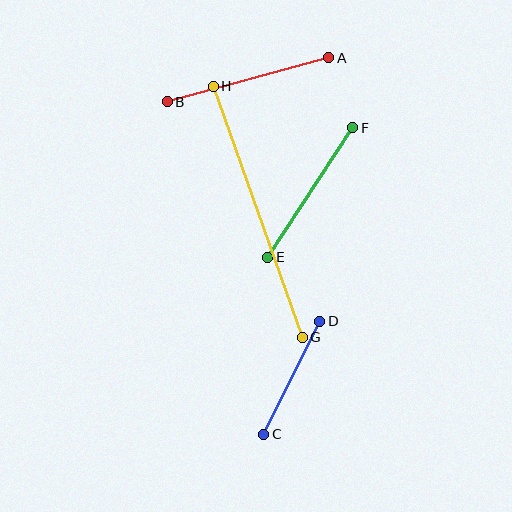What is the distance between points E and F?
The distance is approximately 155 pixels.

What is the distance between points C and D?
The distance is approximately 126 pixels.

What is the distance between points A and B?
The distance is approximately 167 pixels.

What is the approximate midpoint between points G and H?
The midpoint is at approximately (258, 212) pixels.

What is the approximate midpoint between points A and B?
The midpoint is at approximately (248, 80) pixels.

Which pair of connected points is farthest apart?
Points G and H are farthest apart.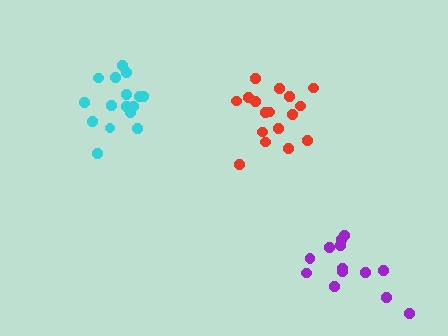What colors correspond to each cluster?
The clusters are colored: purple, cyan, red.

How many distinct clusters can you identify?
There are 3 distinct clusters.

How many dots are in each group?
Group 1: 13 dots, Group 2: 17 dots, Group 3: 17 dots (47 total).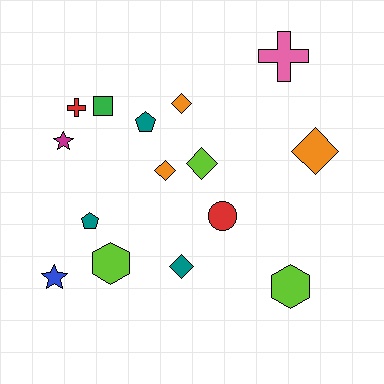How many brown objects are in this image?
There are no brown objects.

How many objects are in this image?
There are 15 objects.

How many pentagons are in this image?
There are 2 pentagons.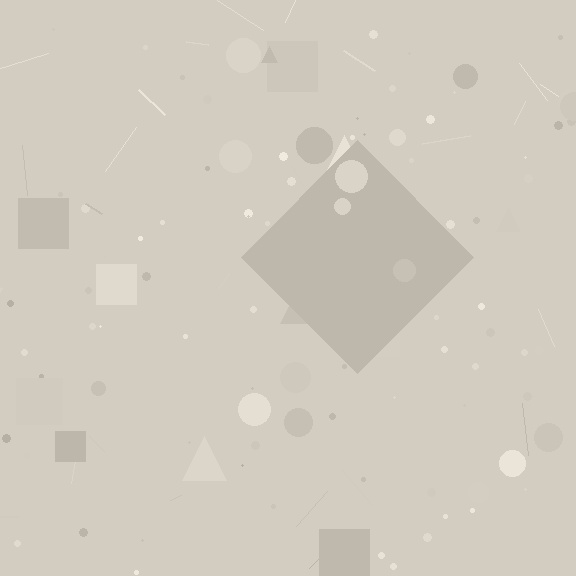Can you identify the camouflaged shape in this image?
The camouflaged shape is a diamond.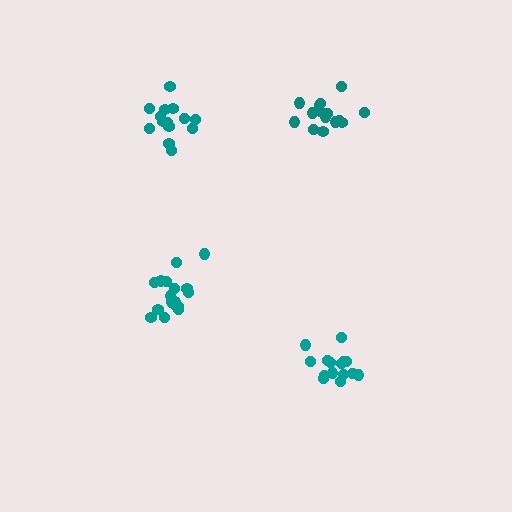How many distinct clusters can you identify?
There are 4 distinct clusters.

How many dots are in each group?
Group 1: 17 dots, Group 2: 15 dots, Group 3: 14 dots, Group 4: 15 dots (61 total).